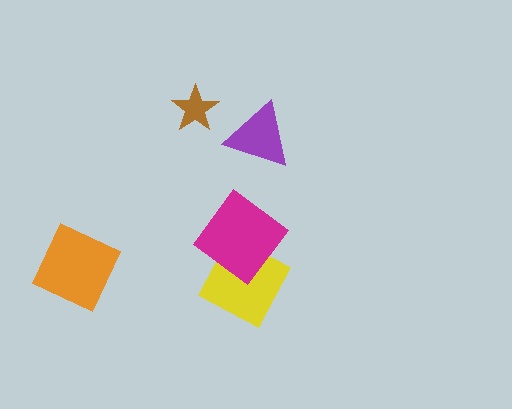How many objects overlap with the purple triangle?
0 objects overlap with the purple triangle.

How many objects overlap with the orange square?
0 objects overlap with the orange square.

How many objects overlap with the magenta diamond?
1 object overlaps with the magenta diamond.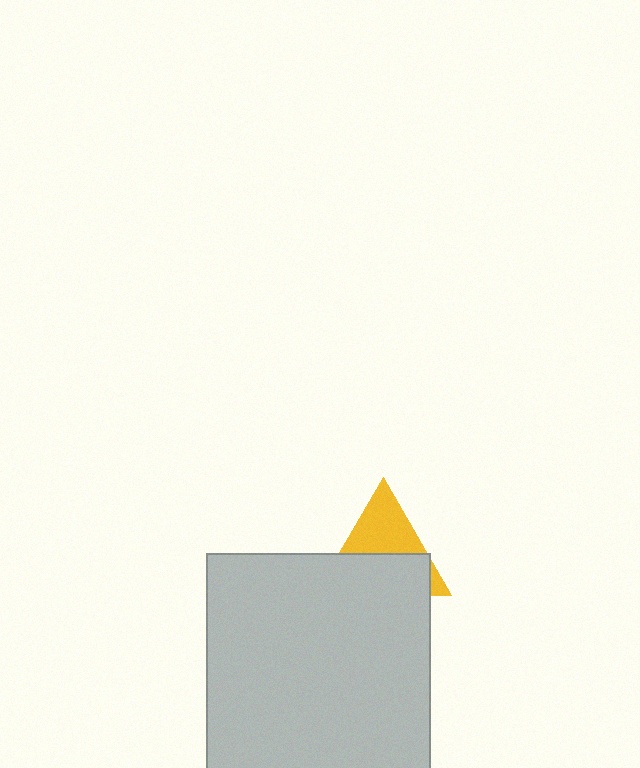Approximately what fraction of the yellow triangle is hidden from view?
Roughly 54% of the yellow triangle is hidden behind the light gray square.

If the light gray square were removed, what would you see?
You would see the complete yellow triangle.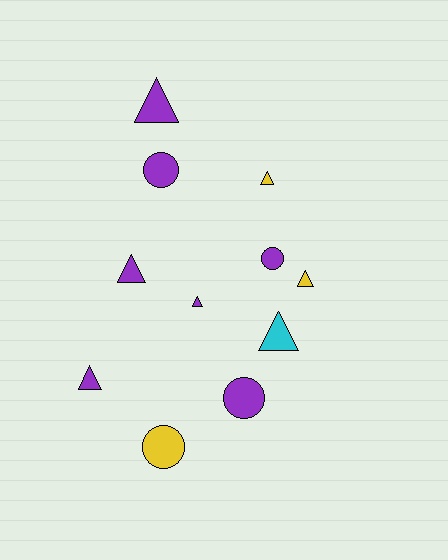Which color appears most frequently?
Purple, with 7 objects.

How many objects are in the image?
There are 11 objects.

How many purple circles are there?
There are 3 purple circles.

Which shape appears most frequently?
Triangle, with 7 objects.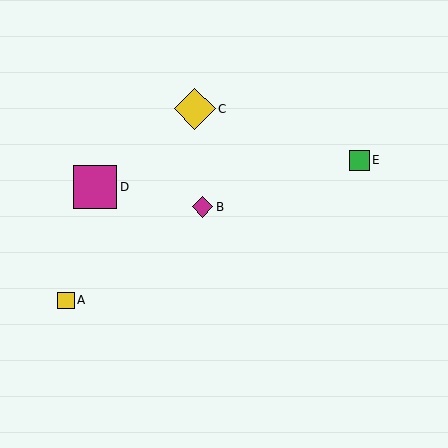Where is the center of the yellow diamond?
The center of the yellow diamond is at (195, 109).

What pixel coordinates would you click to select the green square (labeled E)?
Click at (359, 160) to select the green square E.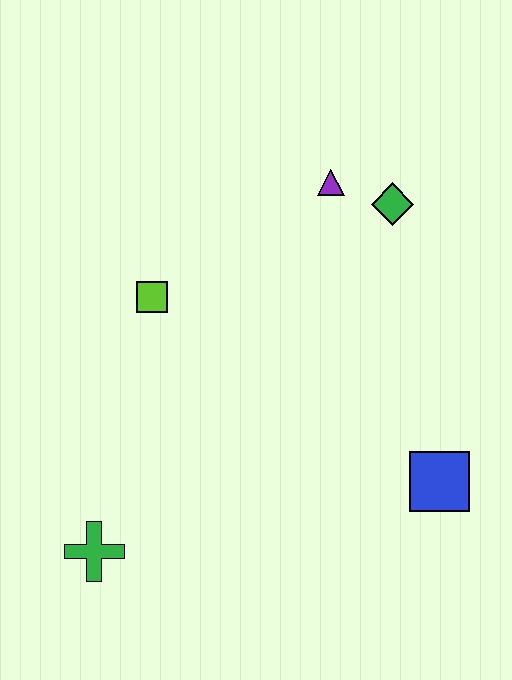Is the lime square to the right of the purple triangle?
No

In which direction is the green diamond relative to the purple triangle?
The green diamond is to the right of the purple triangle.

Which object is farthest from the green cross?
The green diamond is farthest from the green cross.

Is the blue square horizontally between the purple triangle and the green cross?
No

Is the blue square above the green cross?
Yes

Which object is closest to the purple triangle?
The green diamond is closest to the purple triangle.